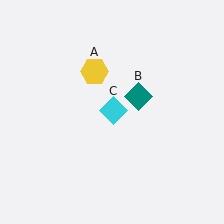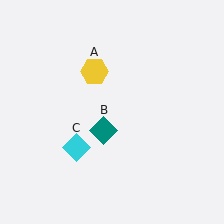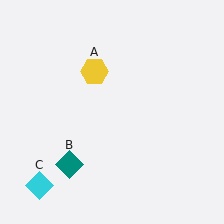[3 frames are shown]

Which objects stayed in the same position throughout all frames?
Yellow hexagon (object A) remained stationary.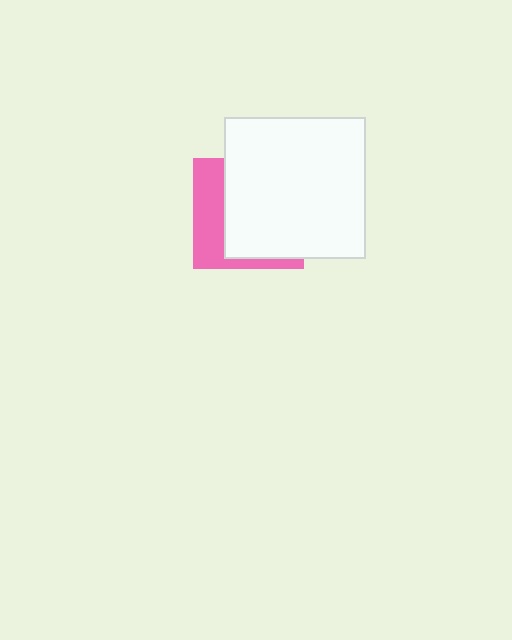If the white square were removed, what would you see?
You would see the complete pink square.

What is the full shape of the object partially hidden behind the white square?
The partially hidden object is a pink square.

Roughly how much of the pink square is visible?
A small part of it is visible (roughly 34%).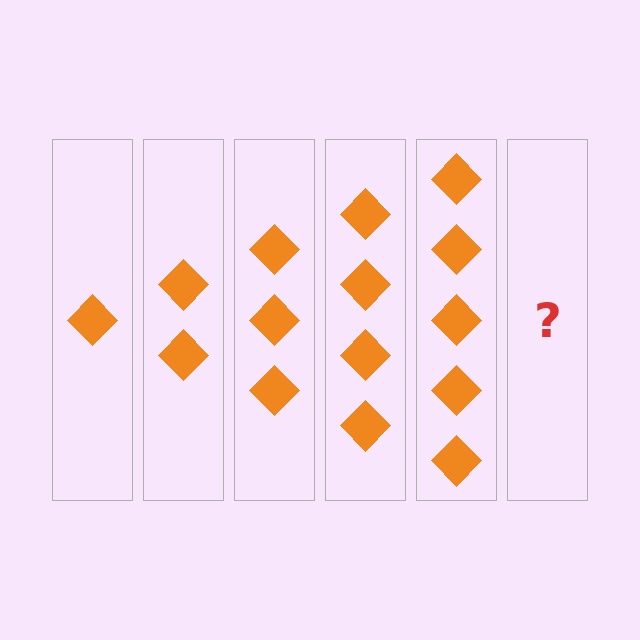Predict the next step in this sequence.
The next step is 6 diamonds.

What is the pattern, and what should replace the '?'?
The pattern is that each step adds one more diamond. The '?' should be 6 diamonds.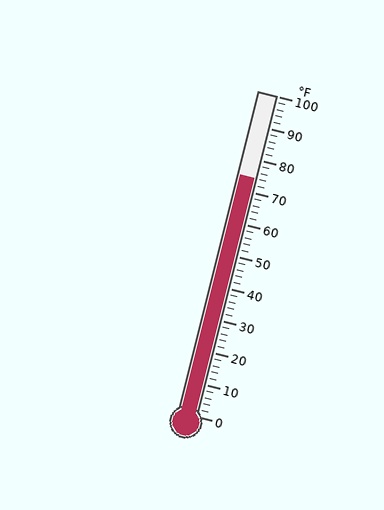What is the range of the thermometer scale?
The thermometer scale ranges from 0°F to 100°F.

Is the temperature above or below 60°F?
The temperature is above 60°F.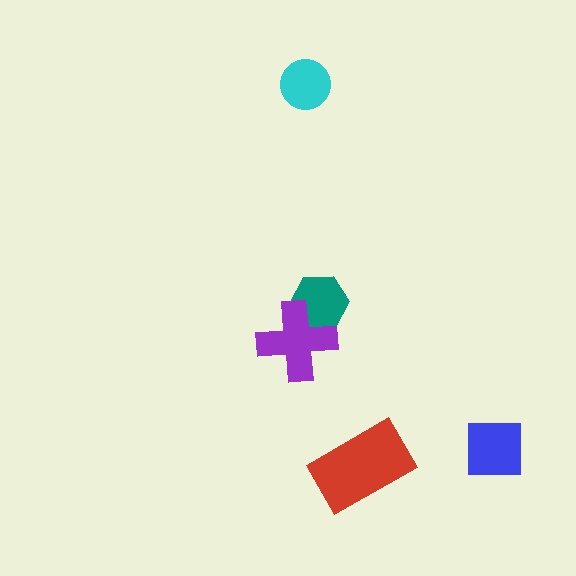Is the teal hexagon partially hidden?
Yes, it is partially covered by another shape.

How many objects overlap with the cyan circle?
0 objects overlap with the cyan circle.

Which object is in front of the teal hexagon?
The purple cross is in front of the teal hexagon.